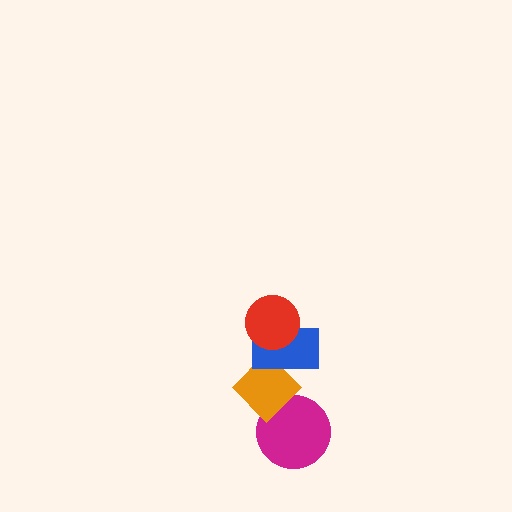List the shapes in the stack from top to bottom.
From top to bottom: the red circle, the blue rectangle, the orange diamond, the magenta circle.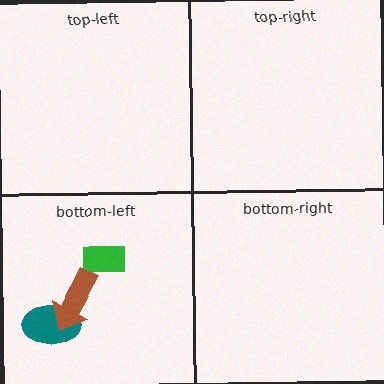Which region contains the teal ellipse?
The bottom-left region.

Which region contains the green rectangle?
The bottom-left region.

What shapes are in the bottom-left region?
The green rectangle, the teal ellipse, the brown arrow.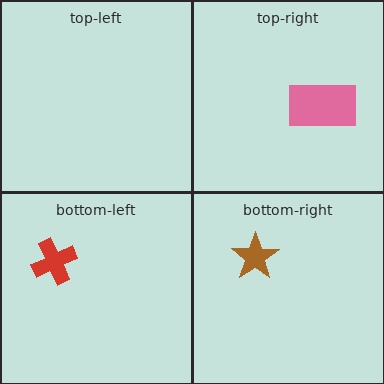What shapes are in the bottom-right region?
The brown star.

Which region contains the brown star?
The bottom-right region.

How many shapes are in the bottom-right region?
1.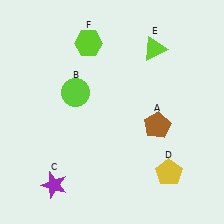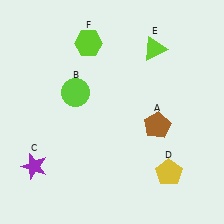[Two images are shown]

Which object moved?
The purple star (C) moved left.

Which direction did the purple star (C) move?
The purple star (C) moved left.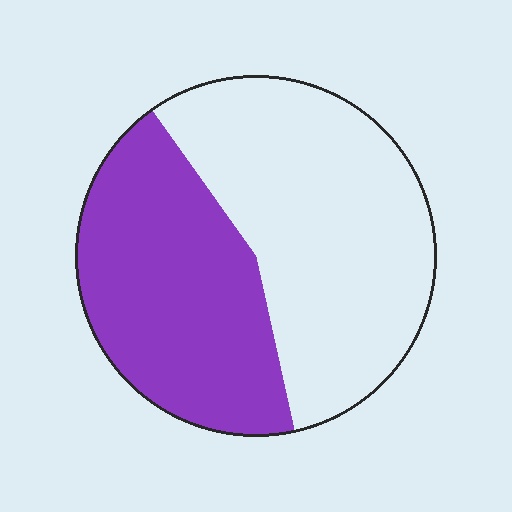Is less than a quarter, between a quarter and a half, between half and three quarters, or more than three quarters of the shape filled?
Between a quarter and a half.